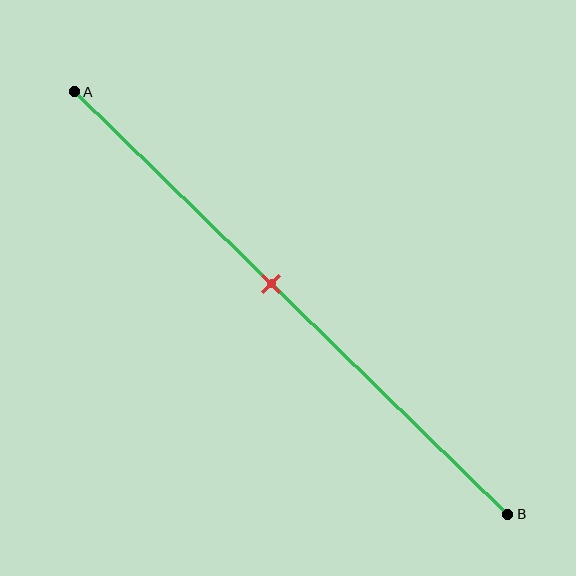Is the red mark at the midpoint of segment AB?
No, the mark is at about 45% from A, not at the 50% midpoint.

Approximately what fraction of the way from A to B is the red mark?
The red mark is approximately 45% of the way from A to B.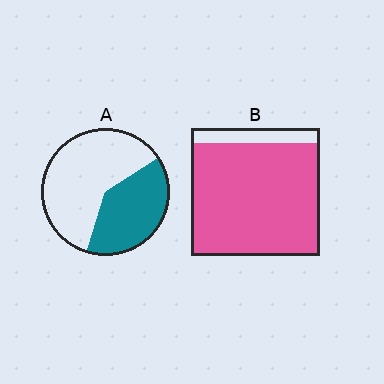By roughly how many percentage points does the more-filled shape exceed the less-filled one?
By roughly 50 percentage points (B over A).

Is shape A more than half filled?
No.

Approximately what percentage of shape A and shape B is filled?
A is approximately 40% and B is approximately 90%.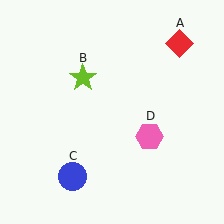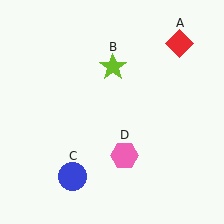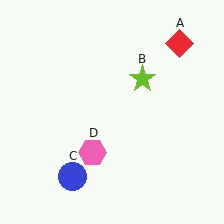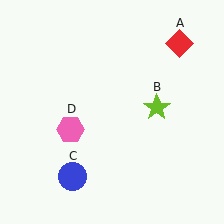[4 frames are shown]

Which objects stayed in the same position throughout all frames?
Red diamond (object A) and blue circle (object C) remained stationary.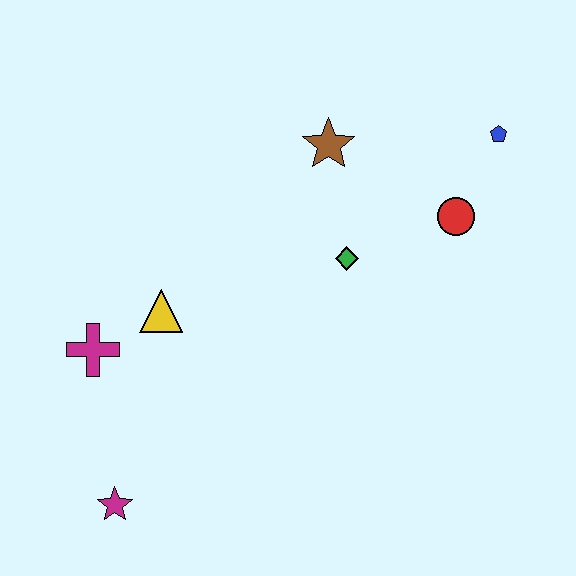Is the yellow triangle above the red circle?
No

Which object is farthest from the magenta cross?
The blue pentagon is farthest from the magenta cross.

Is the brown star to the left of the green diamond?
Yes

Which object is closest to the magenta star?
The magenta cross is closest to the magenta star.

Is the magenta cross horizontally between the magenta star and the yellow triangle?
No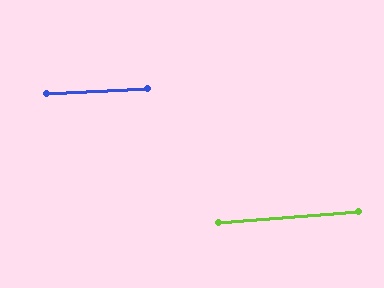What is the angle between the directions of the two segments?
Approximately 2 degrees.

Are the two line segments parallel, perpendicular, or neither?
Parallel — their directions differ by only 1.7°.